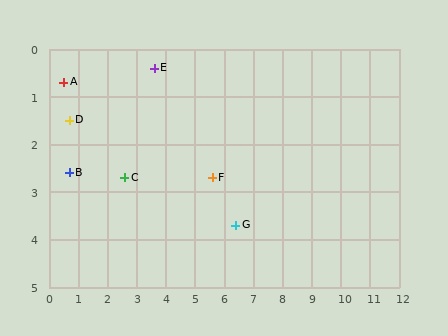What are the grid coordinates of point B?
Point B is at approximately (0.7, 2.6).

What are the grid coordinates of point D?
Point D is at approximately (0.7, 1.5).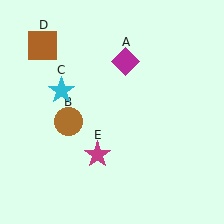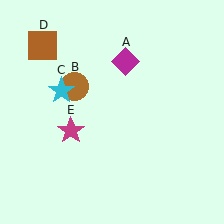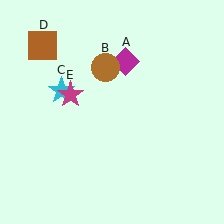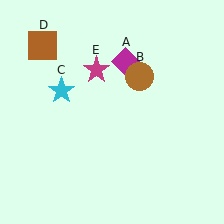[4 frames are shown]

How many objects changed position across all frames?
2 objects changed position: brown circle (object B), magenta star (object E).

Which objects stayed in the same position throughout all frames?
Magenta diamond (object A) and cyan star (object C) and brown square (object D) remained stationary.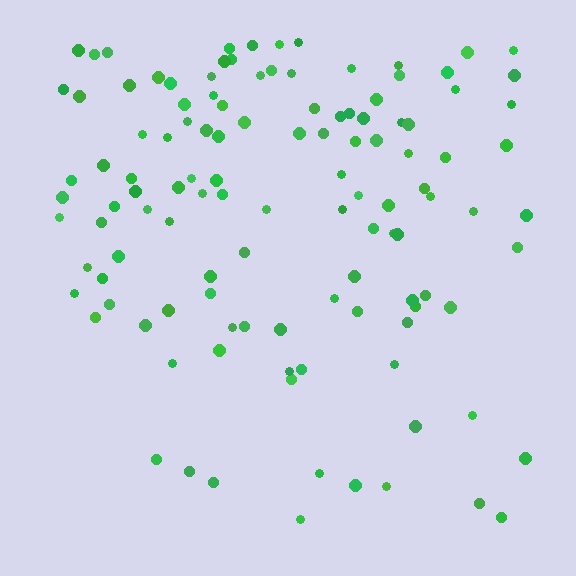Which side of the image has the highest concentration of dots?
The top.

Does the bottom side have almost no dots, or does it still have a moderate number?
Still a moderate number, just noticeably fewer than the top.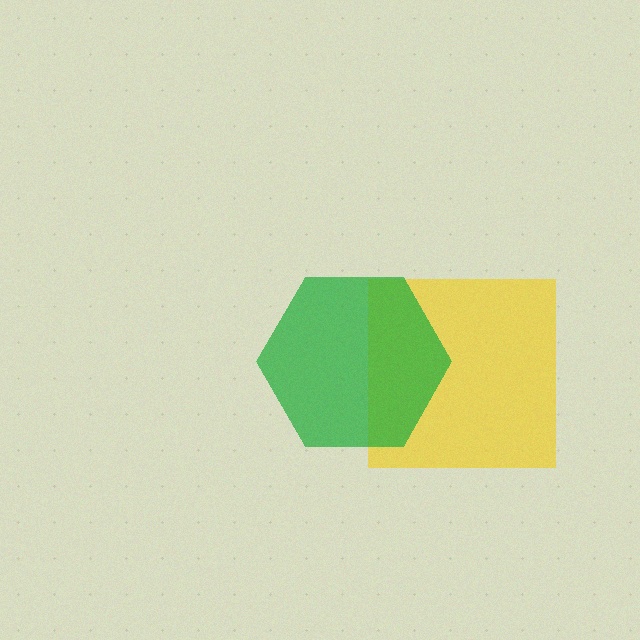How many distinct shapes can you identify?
There are 2 distinct shapes: a yellow square, a green hexagon.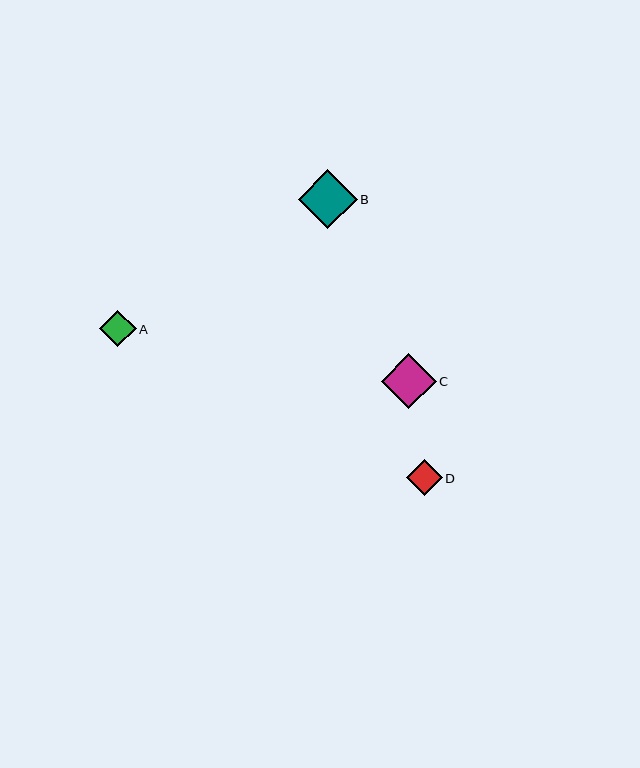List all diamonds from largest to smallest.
From largest to smallest: B, C, A, D.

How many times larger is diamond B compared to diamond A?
Diamond B is approximately 1.6 times the size of diamond A.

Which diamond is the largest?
Diamond B is the largest with a size of approximately 58 pixels.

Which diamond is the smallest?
Diamond D is the smallest with a size of approximately 36 pixels.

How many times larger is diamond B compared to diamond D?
Diamond B is approximately 1.6 times the size of diamond D.